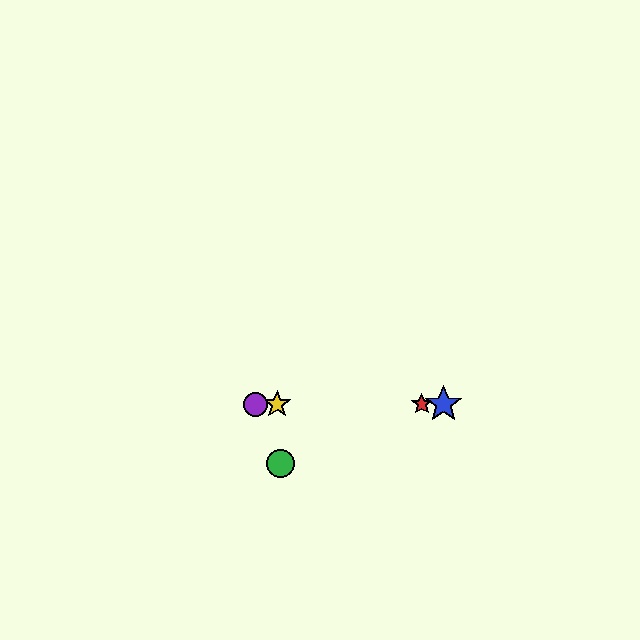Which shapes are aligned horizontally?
The red star, the blue star, the yellow star, the purple circle are aligned horizontally.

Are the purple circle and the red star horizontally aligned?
Yes, both are at y≈404.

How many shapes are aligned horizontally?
4 shapes (the red star, the blue star, the yellow star, the purple circle) are aligned horizontally.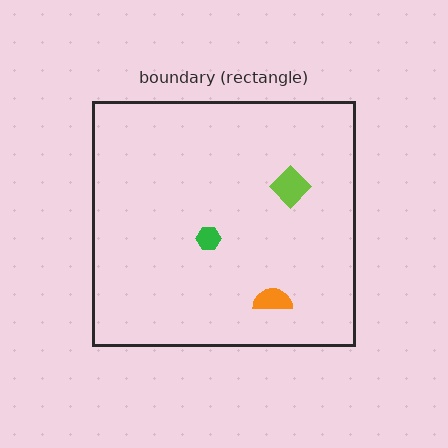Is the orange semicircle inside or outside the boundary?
Inside.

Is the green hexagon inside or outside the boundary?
Inside.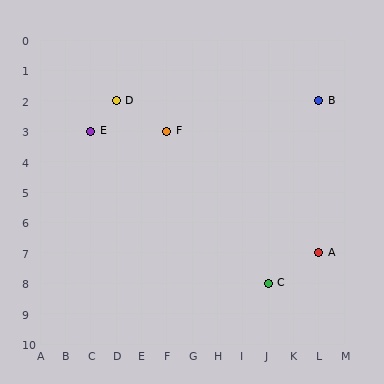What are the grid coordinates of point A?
Point A is at grid coordinates (L, 7).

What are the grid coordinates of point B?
Point B is at grid coordinates (L, 2).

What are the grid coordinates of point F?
Point F is at grid coordinates (F, 3).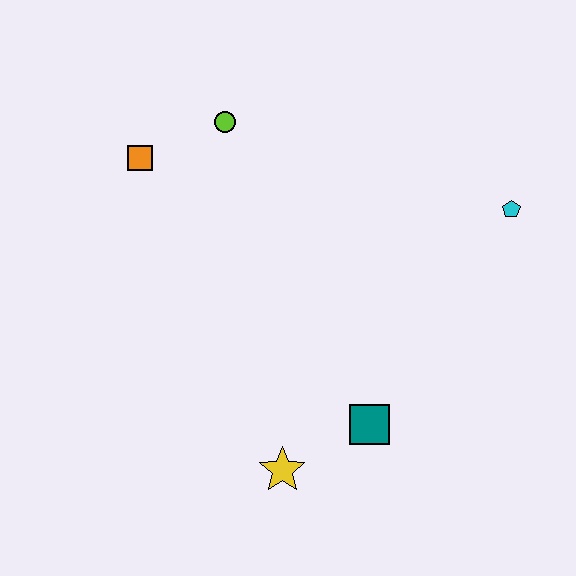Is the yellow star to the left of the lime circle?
No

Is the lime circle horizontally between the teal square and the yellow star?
No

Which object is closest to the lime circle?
The orange square is closest to the lime circle.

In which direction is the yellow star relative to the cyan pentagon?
The yellow star is below the cyan pentagon.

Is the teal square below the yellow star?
No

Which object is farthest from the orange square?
The cyan pentagon is farthest from the orange square.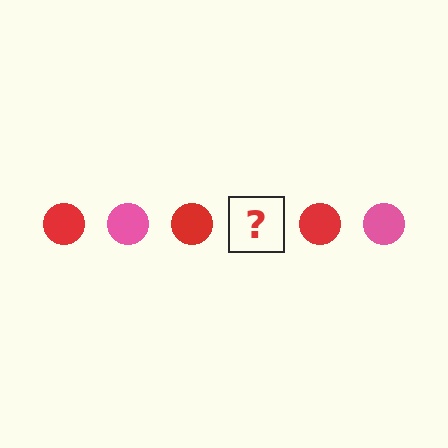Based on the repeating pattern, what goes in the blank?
The blank should be a pink circle.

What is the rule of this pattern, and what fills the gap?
The rule is that the pattern cycles through red, pink circles. The gap should be filled with a pink circle.